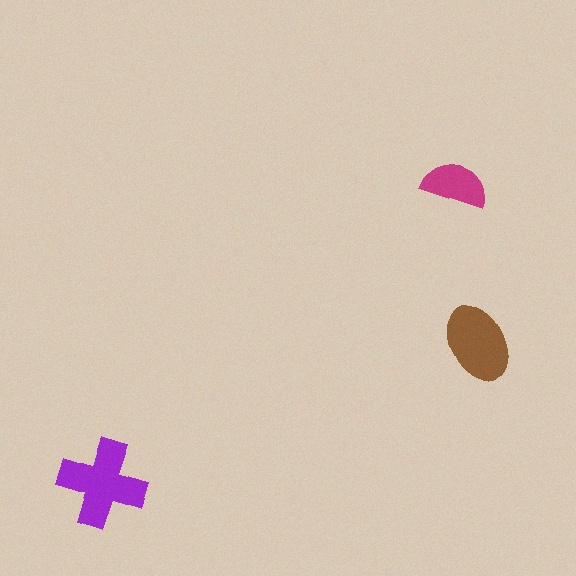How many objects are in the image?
There are 3 objects in the image.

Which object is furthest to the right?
The brown ellipse is rightmost.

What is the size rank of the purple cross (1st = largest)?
1st.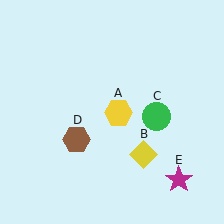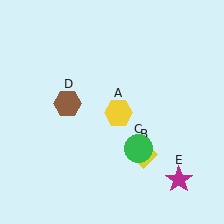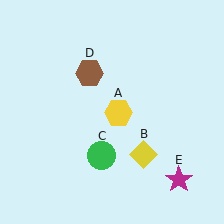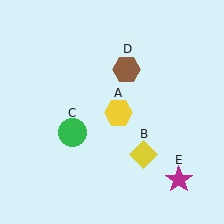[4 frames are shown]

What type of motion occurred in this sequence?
The green circle (object C), brown hexagon (object D) rotated clockwise around the center of the scene.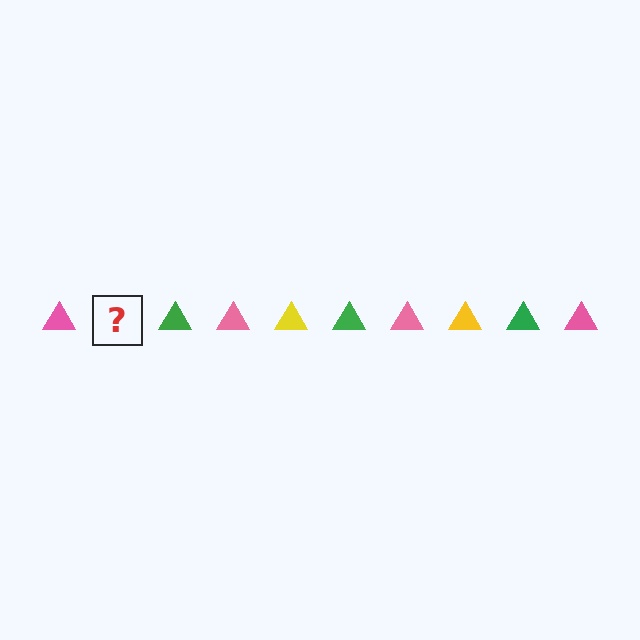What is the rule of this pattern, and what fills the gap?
The rule is that the pattern cycles through pink, yellow, green triangles. The gap should be filled with a yellow triangle.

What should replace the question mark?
The question mark should be replaced with a yellow triangle.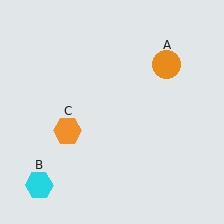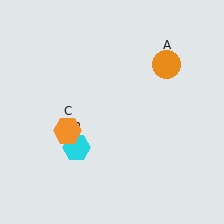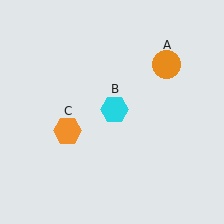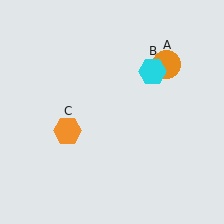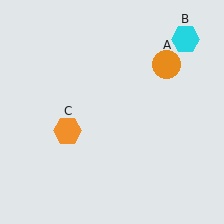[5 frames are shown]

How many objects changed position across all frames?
1 object changed position: cyan hexagon (object B).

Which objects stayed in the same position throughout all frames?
Orange circle (object A) and orange hexagon (object C) remained stationary.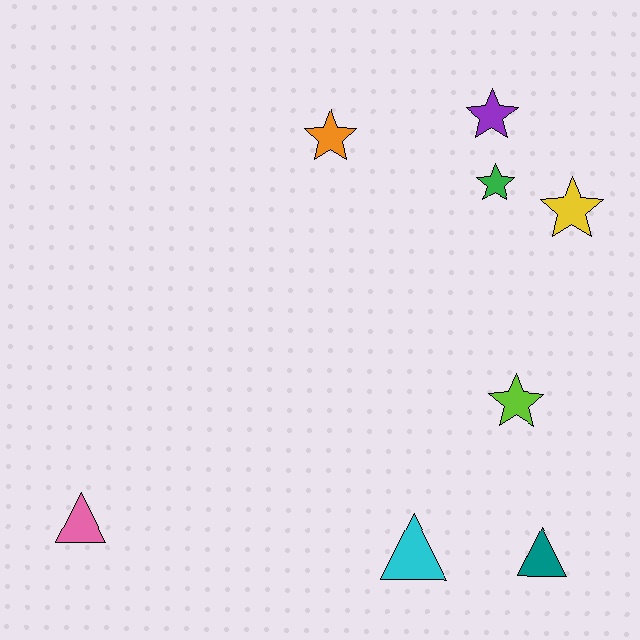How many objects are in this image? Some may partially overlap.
There are 8 objects.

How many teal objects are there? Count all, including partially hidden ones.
There is 1 teal object.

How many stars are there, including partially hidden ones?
There are 5 stars.